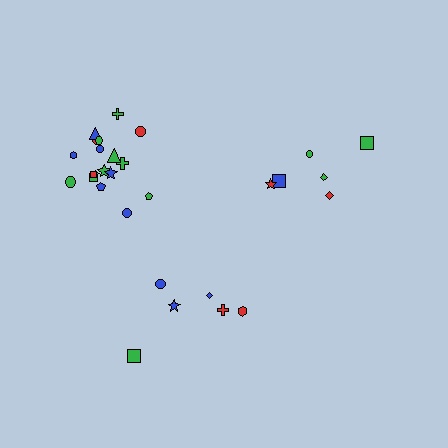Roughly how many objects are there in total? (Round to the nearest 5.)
Roughly 30 objects in total.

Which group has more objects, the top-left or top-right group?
The top-left group.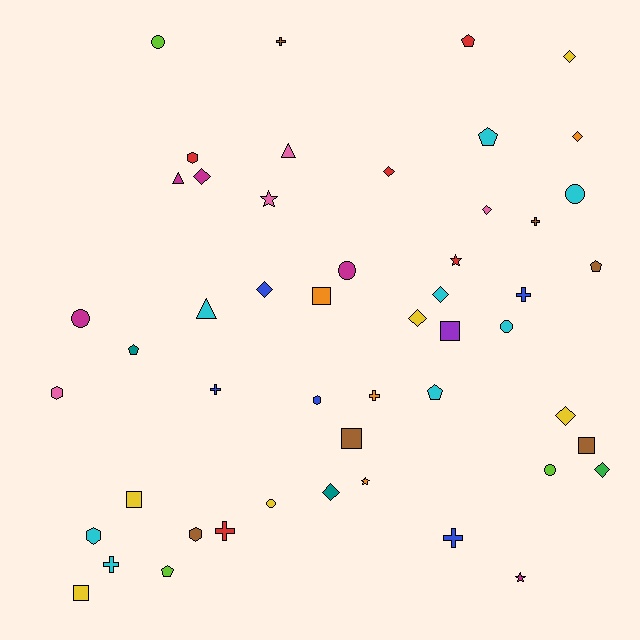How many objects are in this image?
There are 50 objects.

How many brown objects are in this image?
There are 6 brown objects.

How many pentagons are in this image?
There are 6 pentagons.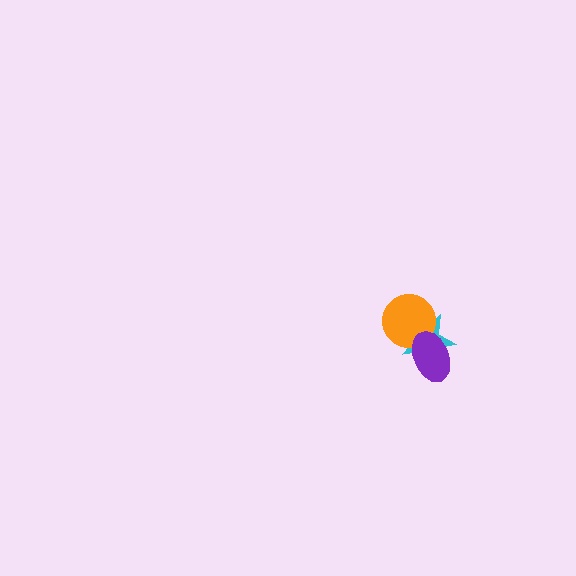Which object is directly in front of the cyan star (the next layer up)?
The orange circle is directly in front of the cyan star.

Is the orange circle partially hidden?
Yes, it is partially covered by another shape.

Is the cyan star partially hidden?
Yes, it is partially covered by another shape.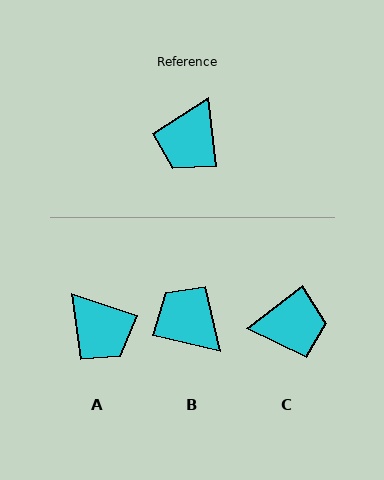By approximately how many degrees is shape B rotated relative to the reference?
Approximately 110 degrees clockwise.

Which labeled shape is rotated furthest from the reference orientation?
C, about 121 degrees away.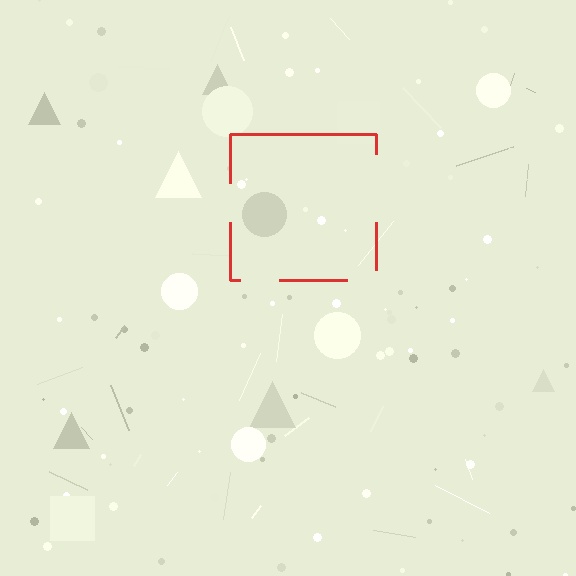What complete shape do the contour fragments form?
The contour fragments form a square.